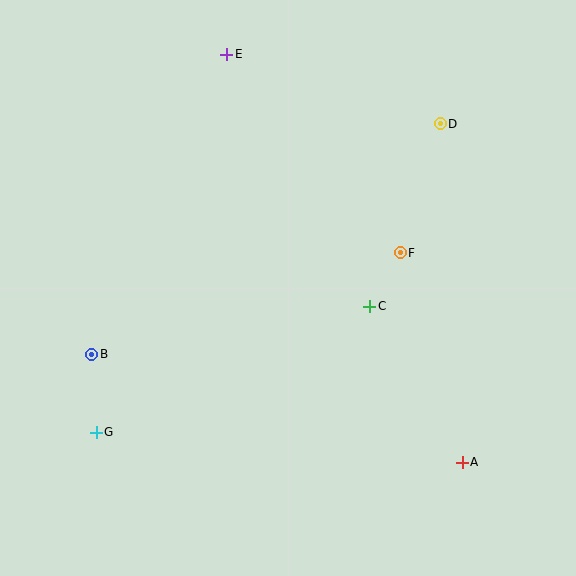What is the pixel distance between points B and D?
The distance between B and D is 418 pixels.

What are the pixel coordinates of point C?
Point C is at (370, 306).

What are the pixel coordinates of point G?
Point G is at (96, 432).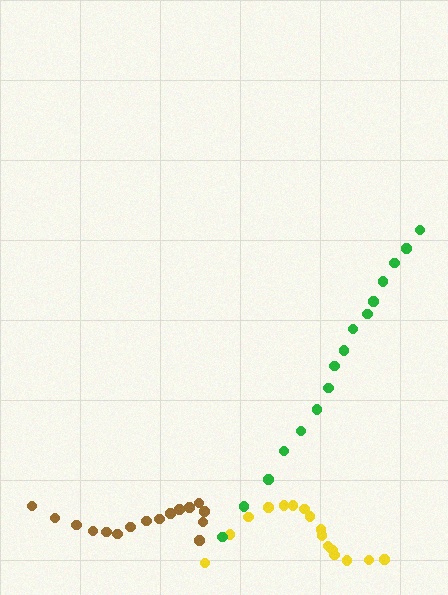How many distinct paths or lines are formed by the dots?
There are 3 distinct paths.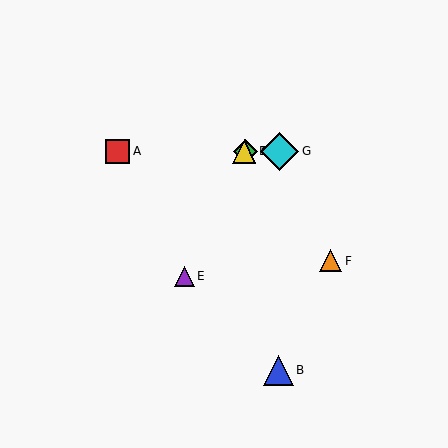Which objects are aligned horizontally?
Objects A, C, D, G are aligned horizontally.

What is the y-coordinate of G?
Object G is at y≈151.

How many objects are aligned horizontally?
4 objects (A, C, D, G) are aligned horizontally.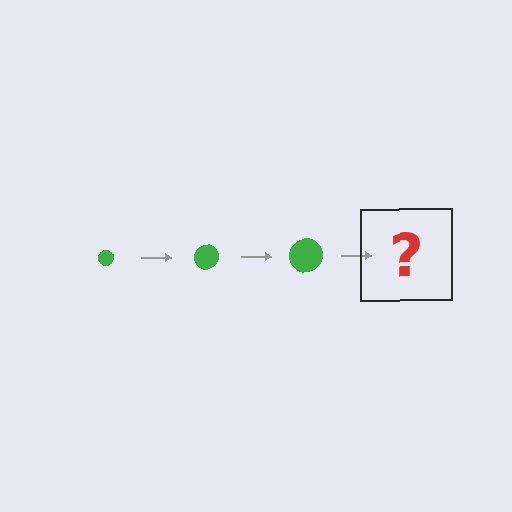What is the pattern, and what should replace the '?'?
The pattern is that the circle gets progressively larger each step. The '?' should be a green circle, larger than the previous one.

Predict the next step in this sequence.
The next step is a green circle, larger than the previous one.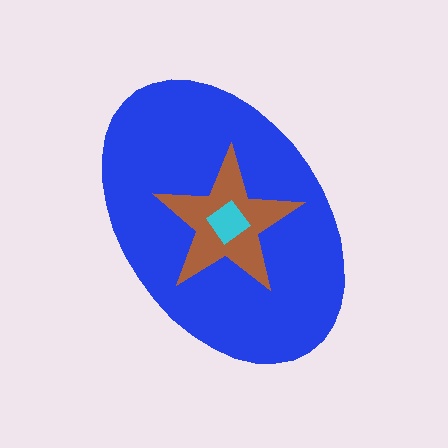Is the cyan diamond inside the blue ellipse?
Yes.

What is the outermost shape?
The blue ellipse.